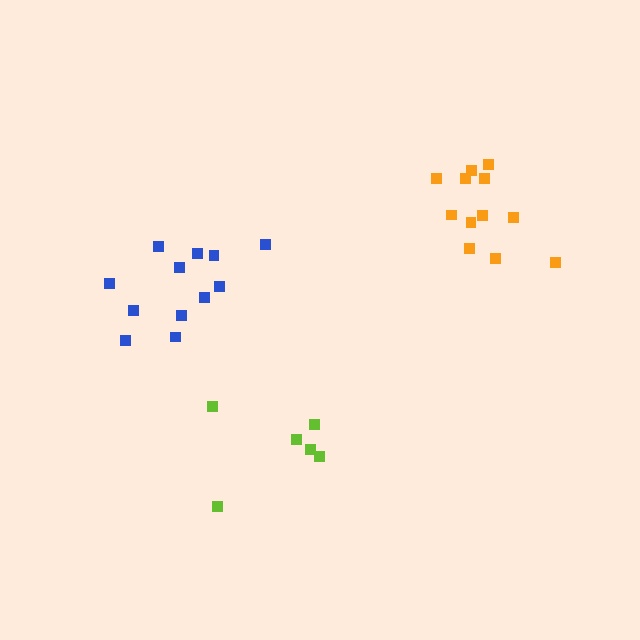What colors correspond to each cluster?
The clusters are colored: lime, orange, blue.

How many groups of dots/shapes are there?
There are 3 groups.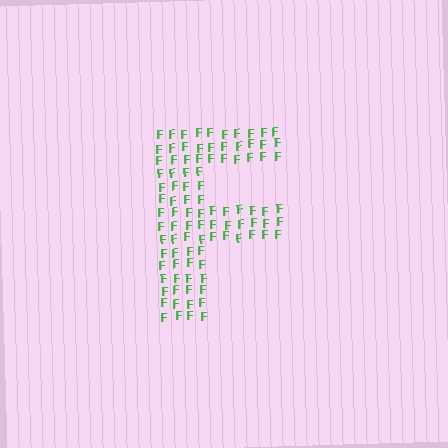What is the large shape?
The large shape is the letter F.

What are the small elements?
The small elements are letter F's.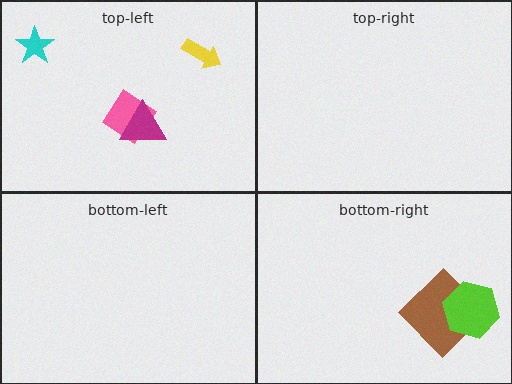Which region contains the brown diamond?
The bottom-right region.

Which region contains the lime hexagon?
The bottom-right region.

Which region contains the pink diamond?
The top-left region.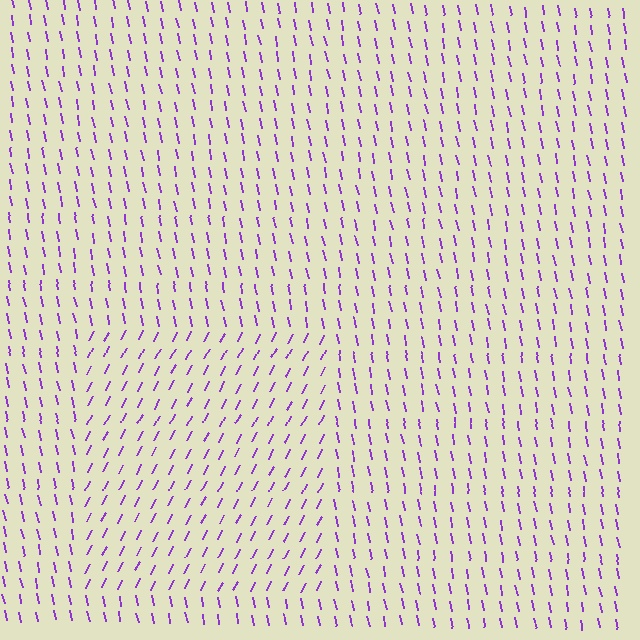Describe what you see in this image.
The image is filled with small purple line segments. A rectangle region in the image has lines oriented differently from the surrounding lines, creating a visible texture boundary.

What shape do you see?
I see a rectangle.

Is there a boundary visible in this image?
Yes, there is a texture boundary formed by a change in line orientation.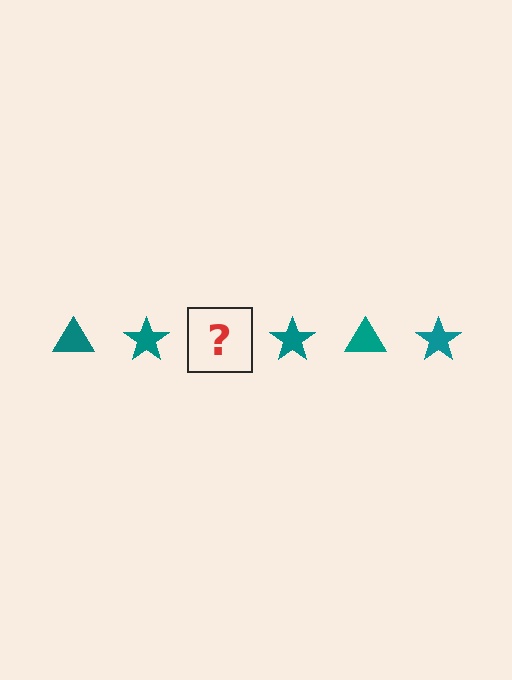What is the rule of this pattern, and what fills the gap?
The rule is that the pattern cycles through triangle, star shapes in teal. The gap should be filled with a teal triangle.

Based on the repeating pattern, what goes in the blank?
The blank should be a teal triangle.